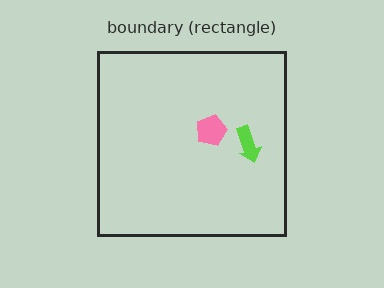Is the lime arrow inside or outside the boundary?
Inside.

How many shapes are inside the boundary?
2 inside, 0 outside.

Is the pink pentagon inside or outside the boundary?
Inside.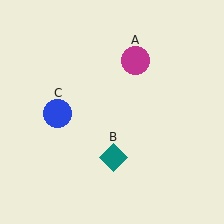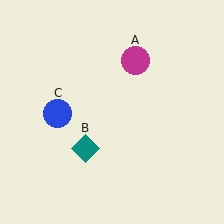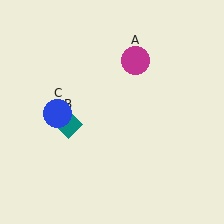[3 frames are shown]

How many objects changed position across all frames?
1 object changed position: teal diamond (object B).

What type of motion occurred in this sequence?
The teal diamond (object B) rotated clockwise around the center of the scene.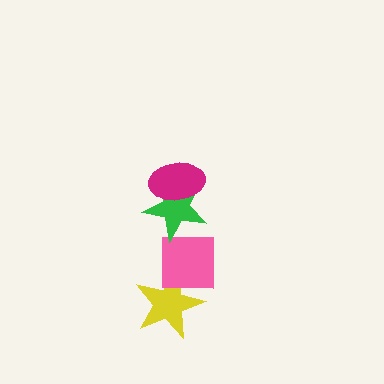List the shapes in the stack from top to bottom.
From top to bottom: the magenta ellipse, the green star, the pink square, the yellow star.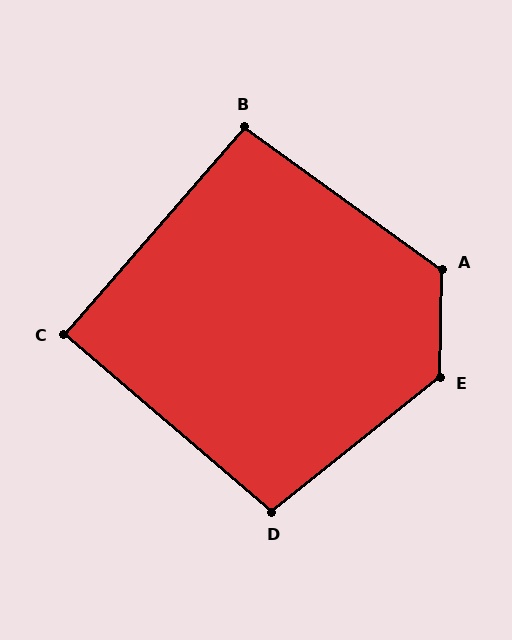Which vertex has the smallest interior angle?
C, at approximately 89 degrees.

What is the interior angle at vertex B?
Approximately 96 degrees (obtuse).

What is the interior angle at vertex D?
Approximately 101 degrees (obtuse).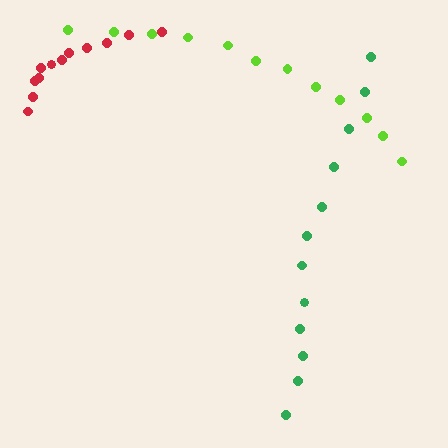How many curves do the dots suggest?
There are 3 distinct paths.